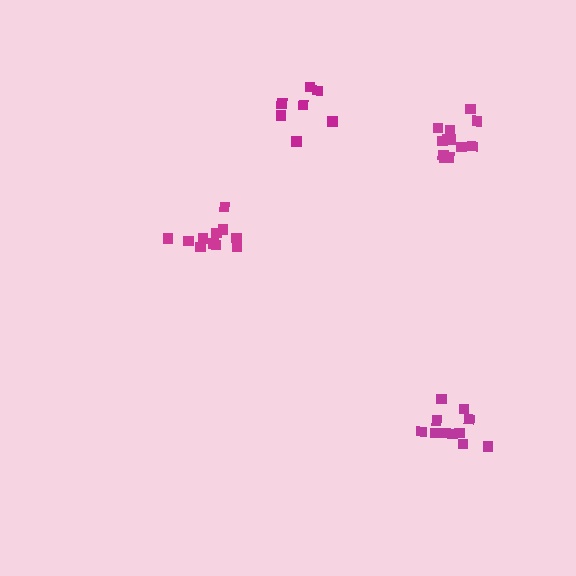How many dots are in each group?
Group 1: 7 dots, Group 2: 11 dots, Group 3: 11 dots, Group 4: 12 dots (41 total).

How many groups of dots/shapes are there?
There are 4 groups.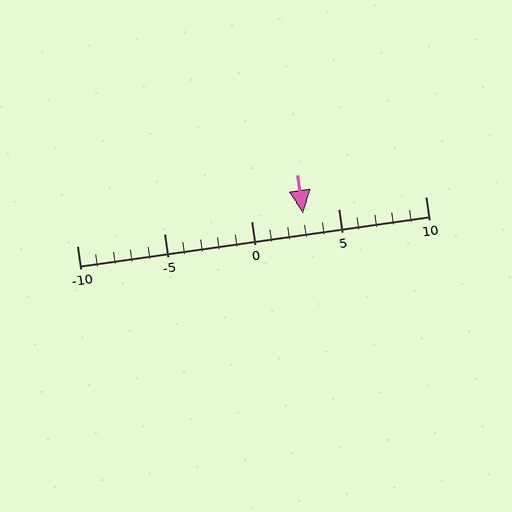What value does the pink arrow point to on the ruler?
The pink arrow points to approximately 3.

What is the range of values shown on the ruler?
The ruler shows values from -10 to 10.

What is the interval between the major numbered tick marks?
The major tick marks are spaced 5 units apart.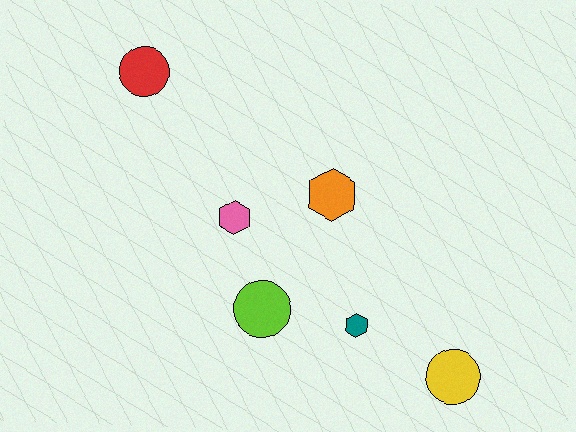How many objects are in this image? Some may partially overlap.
There are 6 objects.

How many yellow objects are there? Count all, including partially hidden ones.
There is 1 yellow object.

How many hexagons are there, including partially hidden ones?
There are 3 hexagons.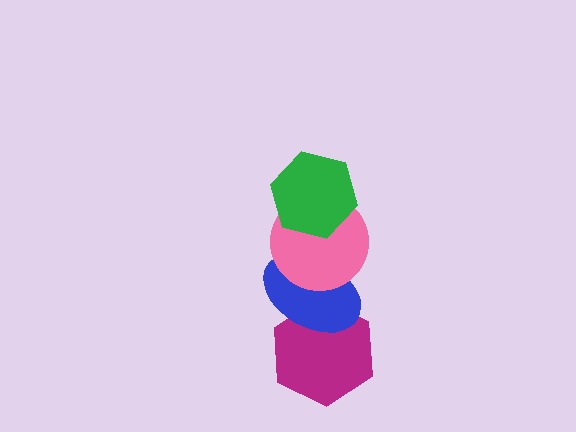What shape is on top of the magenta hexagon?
The blue ellipse is on top of the magenta hexagon.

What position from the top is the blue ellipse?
The blue ellipse is 3rd from the top.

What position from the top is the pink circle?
The pink circle is 2nd from the top.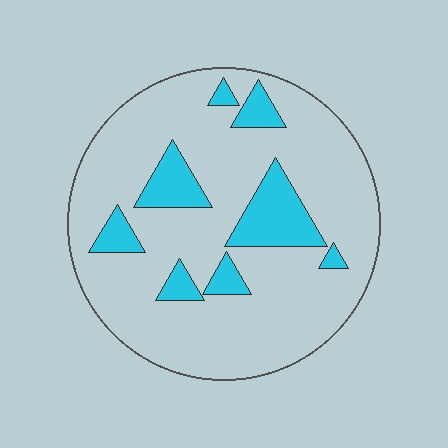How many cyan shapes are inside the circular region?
8.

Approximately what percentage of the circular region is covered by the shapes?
Approximately 15%.